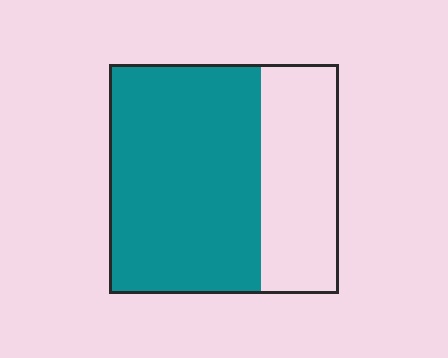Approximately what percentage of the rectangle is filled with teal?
Approximately 65%.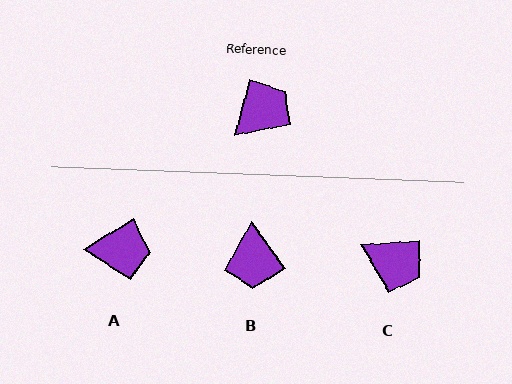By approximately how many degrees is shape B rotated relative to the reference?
Approximately 130 degrees clockwise.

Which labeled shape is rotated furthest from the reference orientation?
B, about 130 degrees away.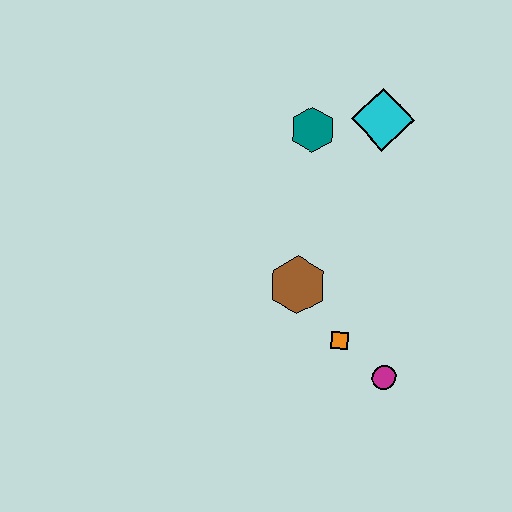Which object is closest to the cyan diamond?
The teal hexagon is closest to the cyan diamond.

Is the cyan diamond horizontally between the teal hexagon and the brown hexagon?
No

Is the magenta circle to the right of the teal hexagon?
Yes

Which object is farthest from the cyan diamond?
The magenta circle is farthest from the cyan diamond.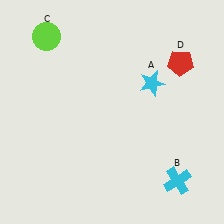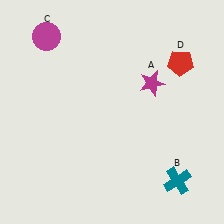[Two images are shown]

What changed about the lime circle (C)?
In Image 1, C is lime. In Image 2, it changed to magenta.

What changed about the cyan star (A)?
In Image 1, A is cyan. In Image 2, it changed to magenta.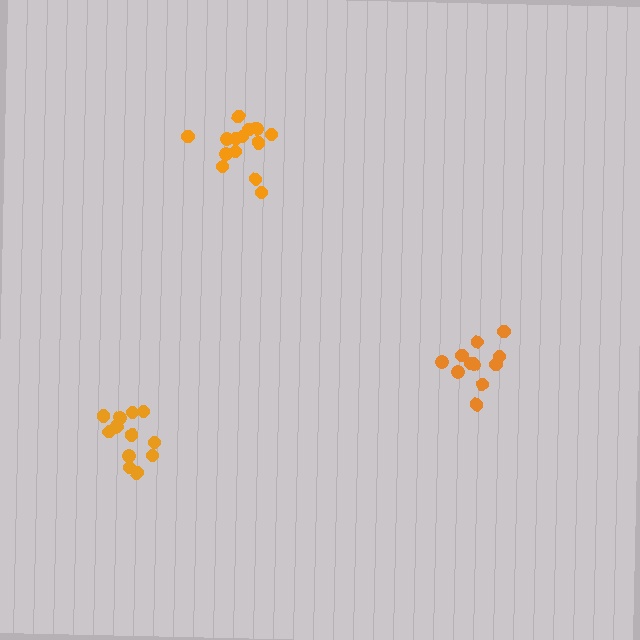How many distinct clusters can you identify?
There are 3 distinct clusters.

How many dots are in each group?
Group 1: 11 dots, Group 2: 14 dots, Group 3: 12 dots (37 total).